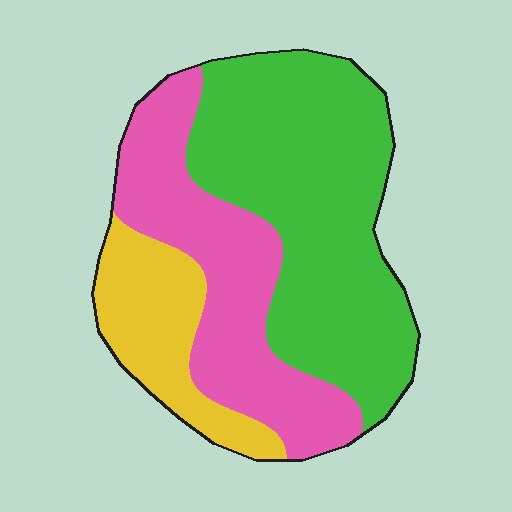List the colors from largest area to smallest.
From largest to smallest: green, pink, yellow.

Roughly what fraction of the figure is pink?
Pink covers roughly 30% of the figure.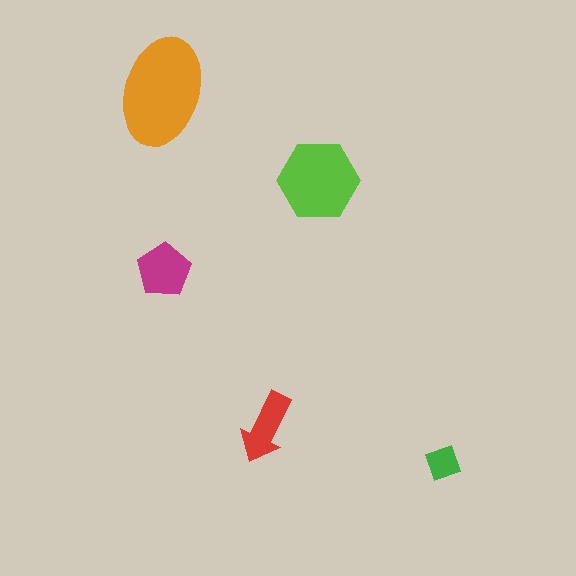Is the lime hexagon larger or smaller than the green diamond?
Larger.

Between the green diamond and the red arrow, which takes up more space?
The red arrow.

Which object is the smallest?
The green diamond.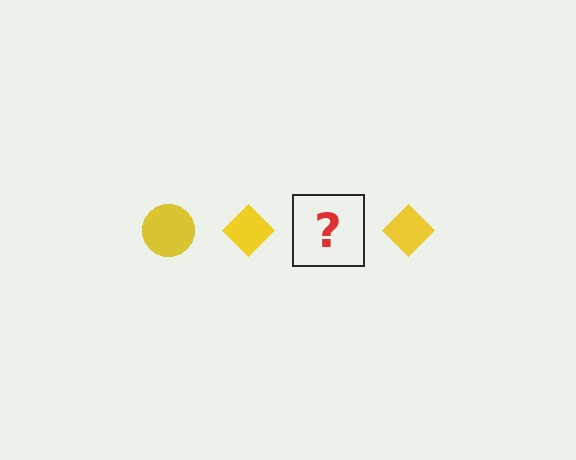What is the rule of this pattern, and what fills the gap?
The rule is that the pattern cycles through circle, diamond shapes in yellow. The gap should be filled with a yellow circle.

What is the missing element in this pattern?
The missing element is a yellow circle.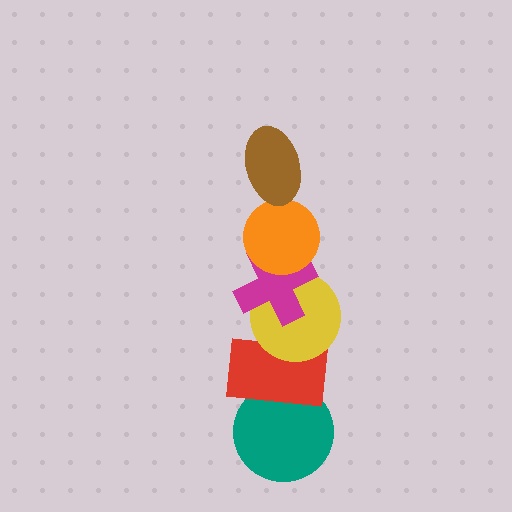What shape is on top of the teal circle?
The red rectangle is on top of the teal circle.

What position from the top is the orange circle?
The orange circle is 2nd from the top.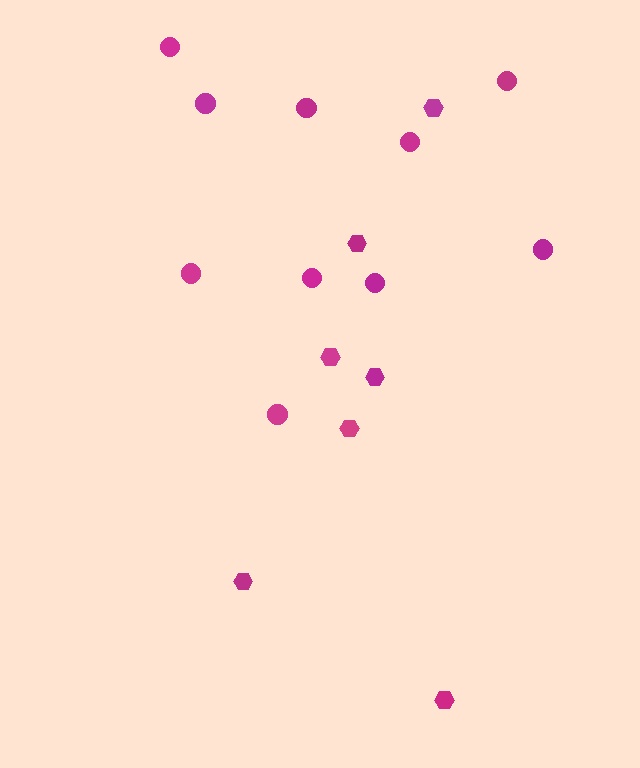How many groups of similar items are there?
There are 2 groups: one group of circles (10) and one group of hexagons (7).